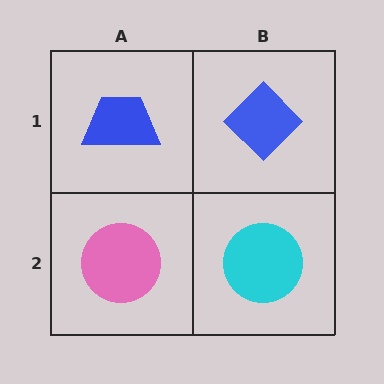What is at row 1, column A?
A blue trapezoid.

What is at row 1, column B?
A blue diamond.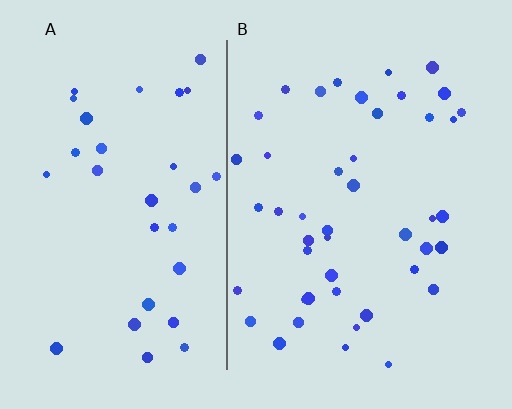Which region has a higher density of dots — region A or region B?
B (the right).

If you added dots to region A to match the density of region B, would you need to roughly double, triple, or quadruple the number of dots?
Approximately double.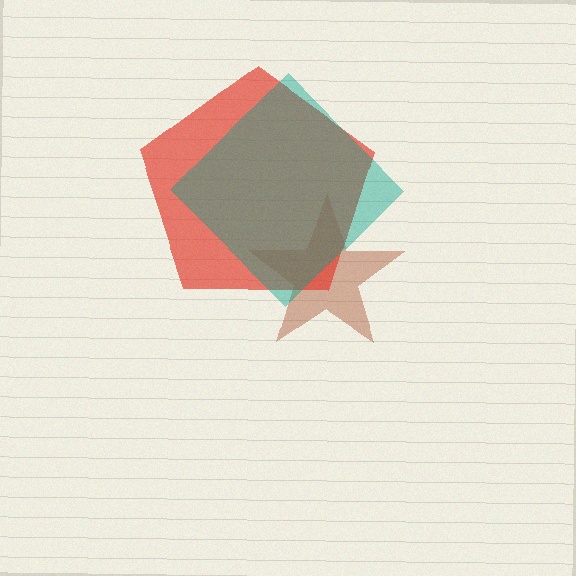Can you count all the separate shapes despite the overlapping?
Yes, there are 3 separate shapes.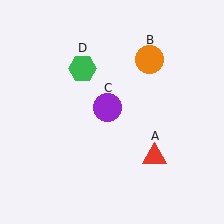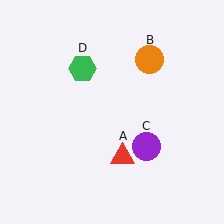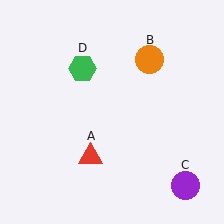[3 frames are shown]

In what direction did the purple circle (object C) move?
The purple circle (object C) moved down and to the right.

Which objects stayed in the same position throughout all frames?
Orange circle (object B) and green hexagon (object D) remained stationary.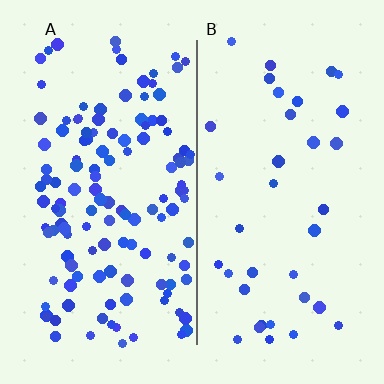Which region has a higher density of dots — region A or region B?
A (the left).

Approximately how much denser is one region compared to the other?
Approximately 3.6× — region A over region B.